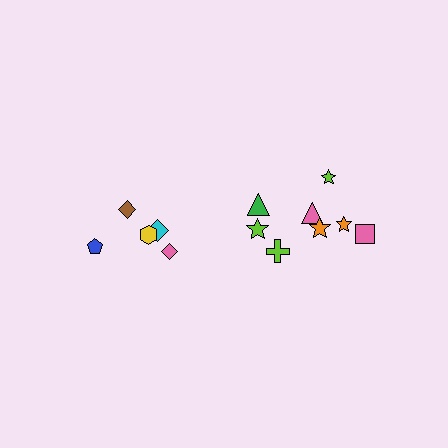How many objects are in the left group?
There are 5 objects.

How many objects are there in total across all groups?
There are 13 objects.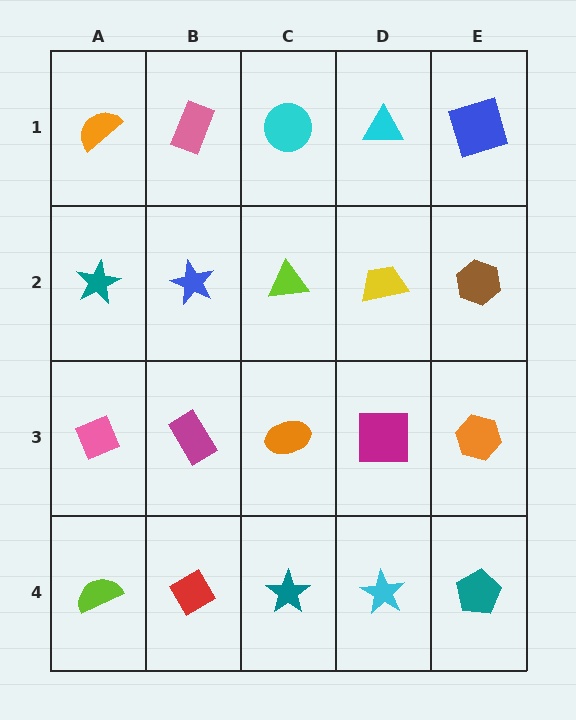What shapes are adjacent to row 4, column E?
An orange hexagon (row 3, column E), a cyan star (row 4, column D).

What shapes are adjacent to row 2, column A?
An orange semicircle (row 1, column A), a pink diamond (row 3, column A), a blue star (row 2, column B).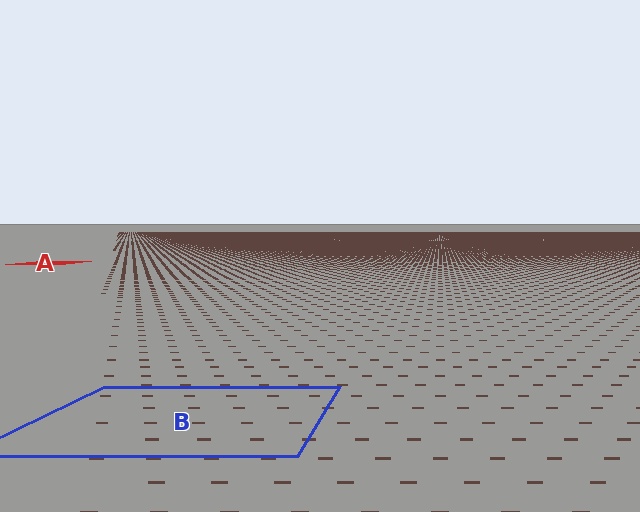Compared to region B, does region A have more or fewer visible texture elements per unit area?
Region A has more texture elements per unit area — they are packed more densely because it is farther away.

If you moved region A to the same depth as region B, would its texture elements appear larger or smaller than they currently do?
They would appear larger. At a closer depth, the same texture elements are projected at a bigger on-screen size.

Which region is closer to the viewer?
Region B is closer. The texture elements there are larger and more spread out.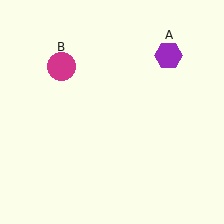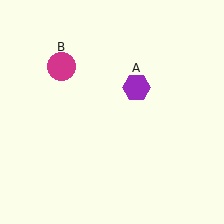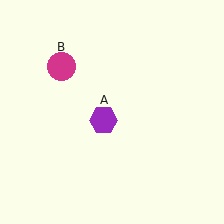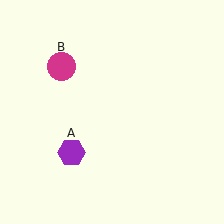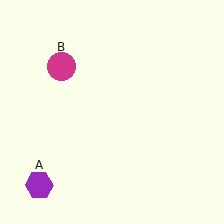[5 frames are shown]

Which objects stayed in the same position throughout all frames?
Magenta circle (object B) remained stationary.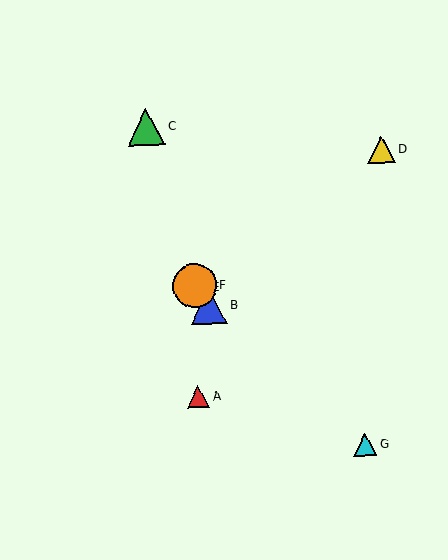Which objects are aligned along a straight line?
Objects B, E, F are aligned along a straight line.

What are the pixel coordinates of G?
Object G is at (365, 444).